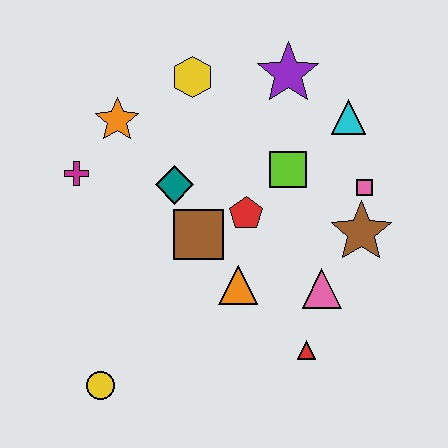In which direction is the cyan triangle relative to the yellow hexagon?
The cyan triangle is to the right of the yellow hexagon.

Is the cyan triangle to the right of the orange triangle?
Yes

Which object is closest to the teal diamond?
The brown square is closest to the teal diamond.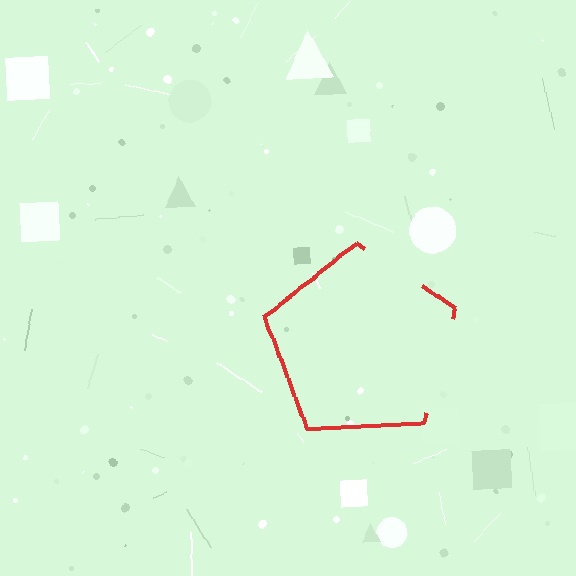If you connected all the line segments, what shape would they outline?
They would outline a pentagon.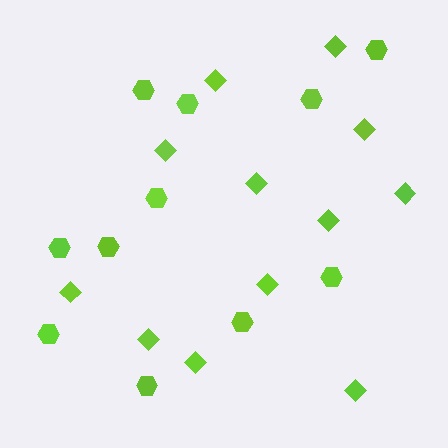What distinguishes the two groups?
There are 2 groups: one group of hexagons (11) and one group of diamonds (12).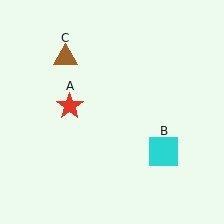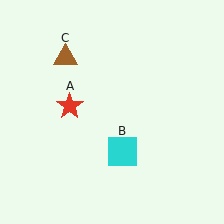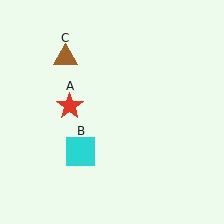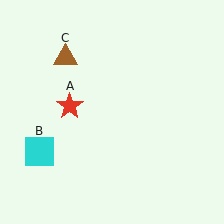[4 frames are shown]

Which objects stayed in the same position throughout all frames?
Red star (object A) and brown triangle (object C) remained stationary.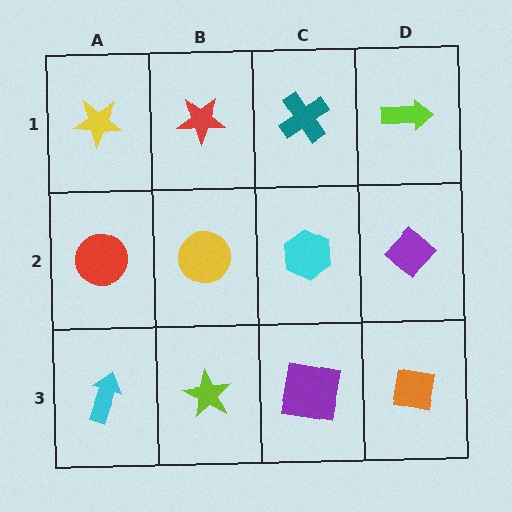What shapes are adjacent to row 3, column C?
A cyan hexagon (row 2, column C), a lime star (row 3, column B), an orange square (row 3, column D).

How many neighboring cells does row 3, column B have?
3.